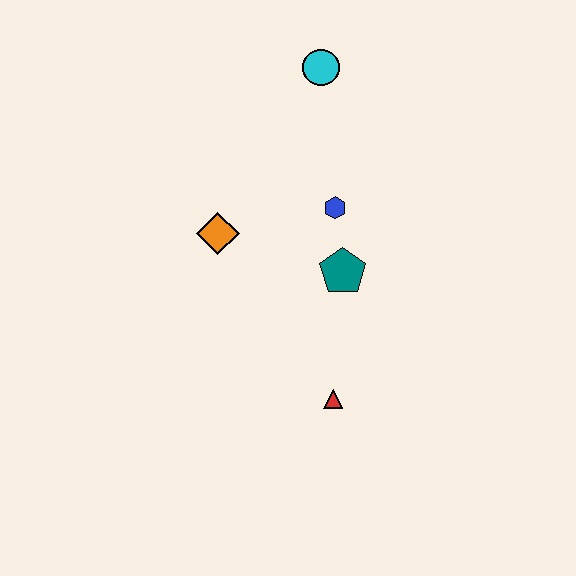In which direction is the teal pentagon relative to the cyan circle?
The teal pentagon is below the cyan circle.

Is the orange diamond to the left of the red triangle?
Yes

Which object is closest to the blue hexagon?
The teal pentagon is closest to the blue hexagon.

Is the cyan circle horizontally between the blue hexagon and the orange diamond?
Yes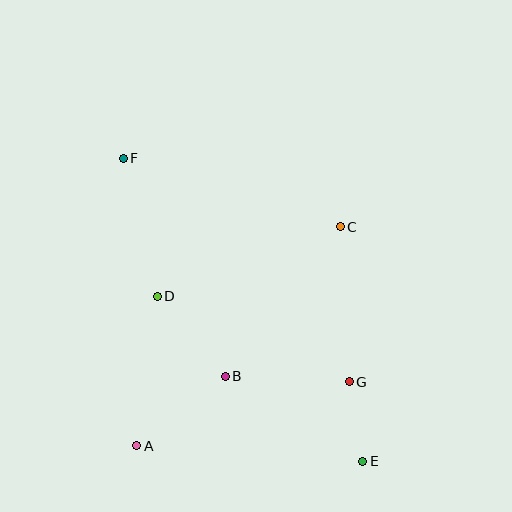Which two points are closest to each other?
Points E and G are closest to each other.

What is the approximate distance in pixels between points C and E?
The distance between C and E is approximately 236 pixels.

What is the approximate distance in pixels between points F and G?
The distance between F and G is approximately 318 pixels.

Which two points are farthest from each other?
Points E and F are farthest from each other.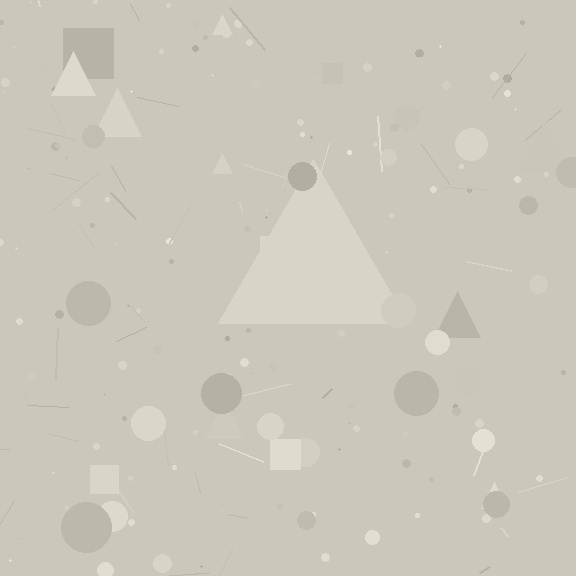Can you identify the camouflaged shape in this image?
The camouflaged shape is a triangle.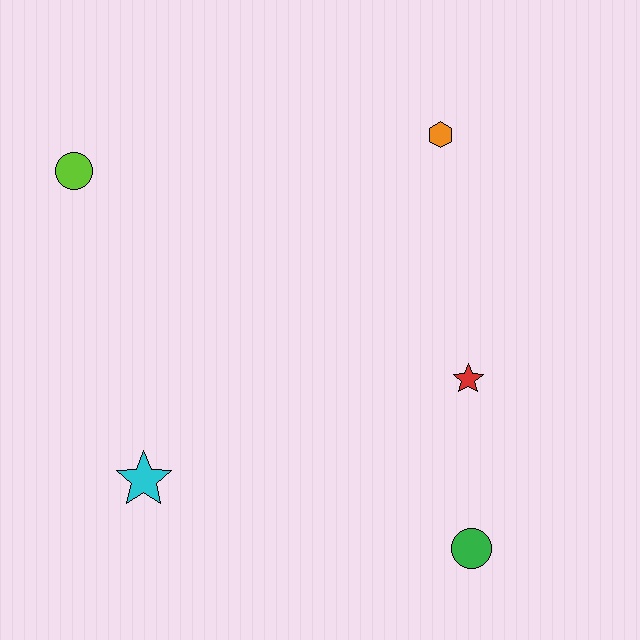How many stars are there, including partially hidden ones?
There are 2 stars.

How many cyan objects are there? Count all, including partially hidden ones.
There is 1 cyan object.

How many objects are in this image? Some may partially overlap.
There are 5 objects.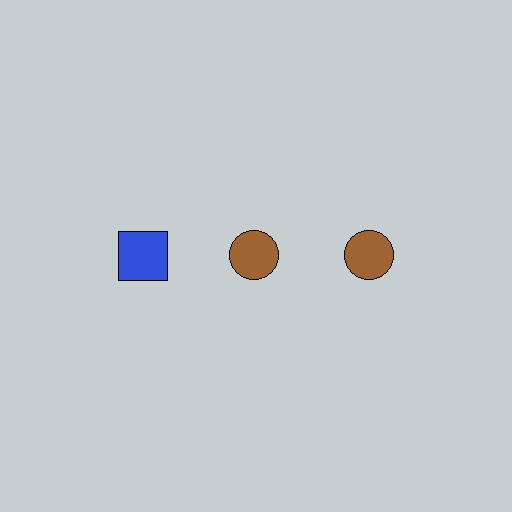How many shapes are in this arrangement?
There are 3 shapes arranged in a grid pattern.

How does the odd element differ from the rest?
It differs in both color (blue instead of brown) and shape (square instead of circle).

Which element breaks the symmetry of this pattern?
The blue square in the top row, leftmost column breaks the symmetry. All other shapes are brown circles.